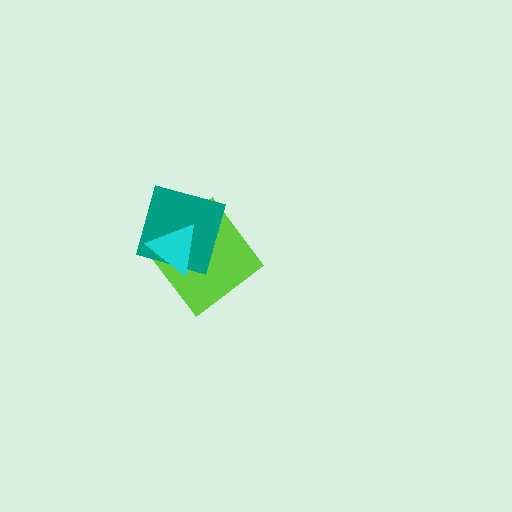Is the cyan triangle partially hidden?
No, no other shape covers it.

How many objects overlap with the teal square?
2 objects overlap with the teal square.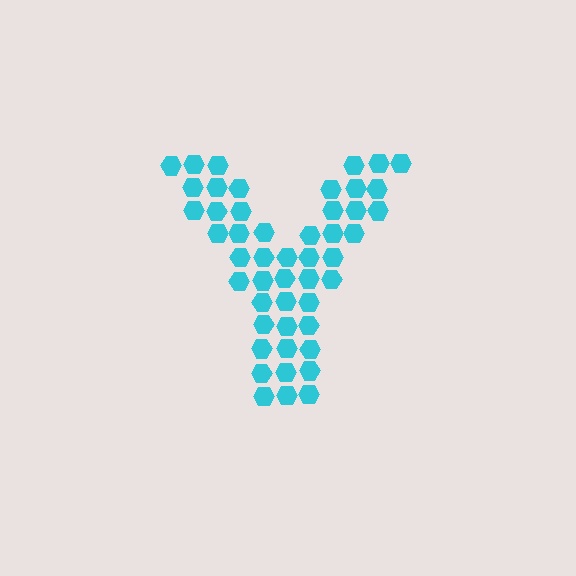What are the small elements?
The small elements are hexagons.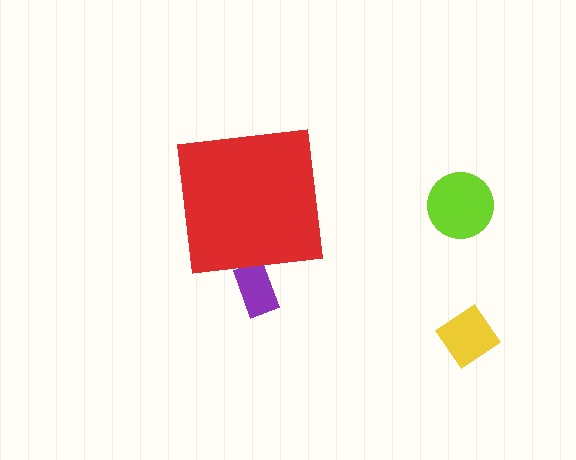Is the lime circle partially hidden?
No, the lime circle is fully visible.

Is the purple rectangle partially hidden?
Yes, the purple rectangle is partially hidden behind the red square.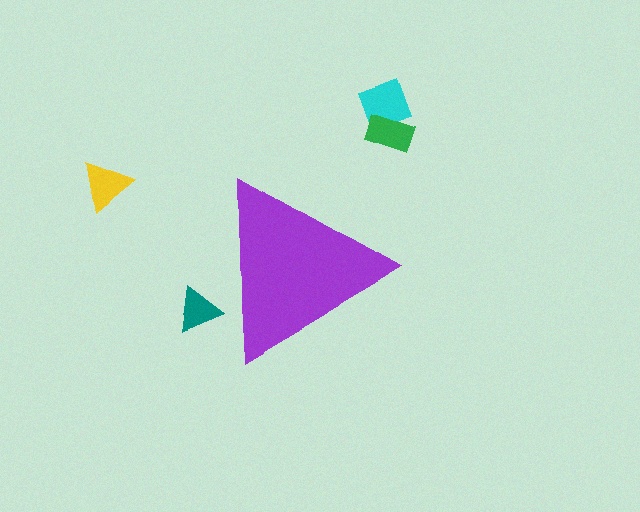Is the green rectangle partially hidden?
No, the green rectangle is fully visible.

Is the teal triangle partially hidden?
Yes, the teal triangle is partially hidden behind the purple triangle.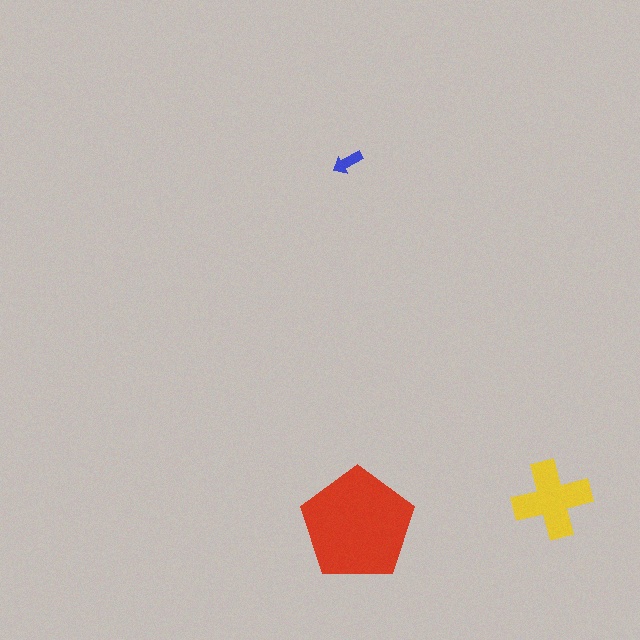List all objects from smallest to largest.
The blue arrow, the yellow cross, the red pentagon.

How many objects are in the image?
There are 3 objects in the image.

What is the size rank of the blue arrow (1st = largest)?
3rd.